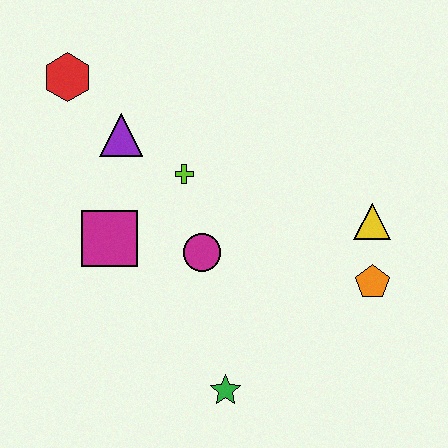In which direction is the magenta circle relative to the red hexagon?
The magenta circle is below the red hexagon.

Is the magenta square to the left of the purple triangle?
Yes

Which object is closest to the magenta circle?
The lime cross is closest to the magenta circle.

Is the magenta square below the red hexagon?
Yes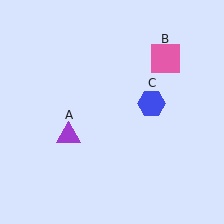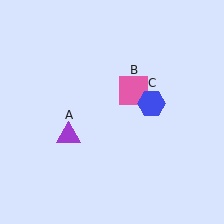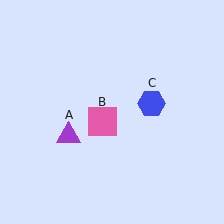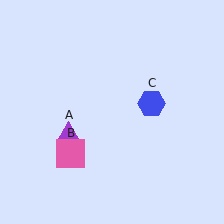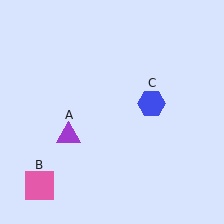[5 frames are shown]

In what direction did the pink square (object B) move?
The pink square (object B) moved down and to the left.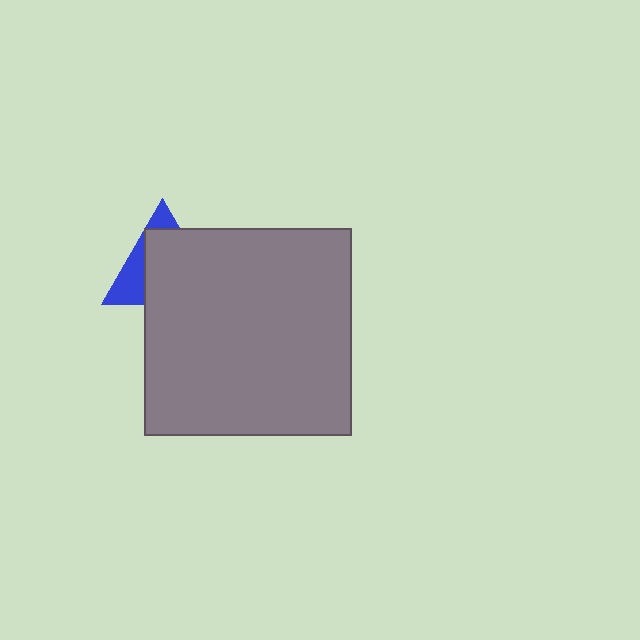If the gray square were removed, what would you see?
You would see the complete blue triangle.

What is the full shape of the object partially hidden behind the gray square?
The partially hidden object is a blue triangle.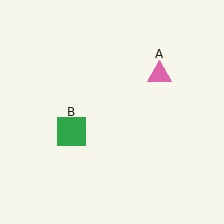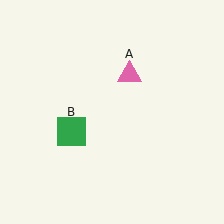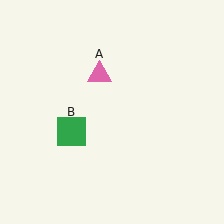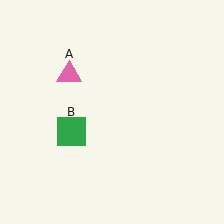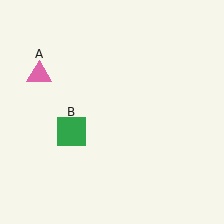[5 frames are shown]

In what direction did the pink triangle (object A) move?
The pink triangle (object A) moved left.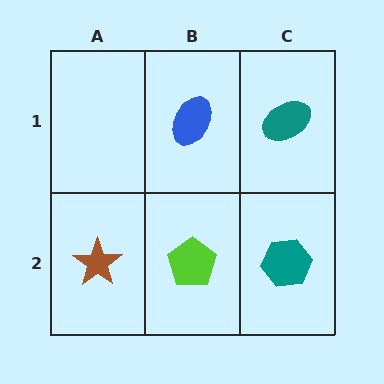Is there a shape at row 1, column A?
No, that cell is empty.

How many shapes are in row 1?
2 shapes.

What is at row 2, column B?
A lime pentagon.